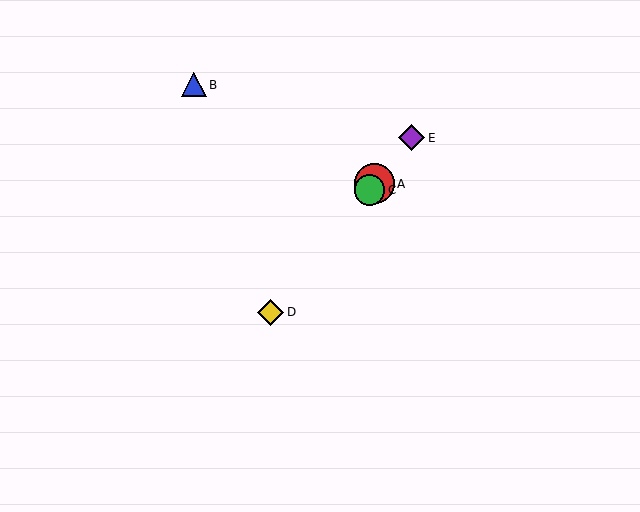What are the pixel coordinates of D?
Object D is at (271, 312).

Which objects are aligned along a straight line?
Objects A, C, D, E are aligned along a straight line.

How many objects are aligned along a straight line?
4 objects (A, C, D, E) are aligned along a straight line.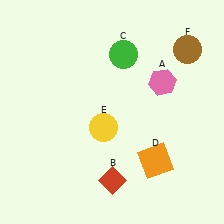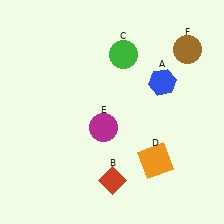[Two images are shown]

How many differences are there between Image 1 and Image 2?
There are 2 differences between the two images.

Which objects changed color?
A changed from pink to blue. E changed from yellow to magenta.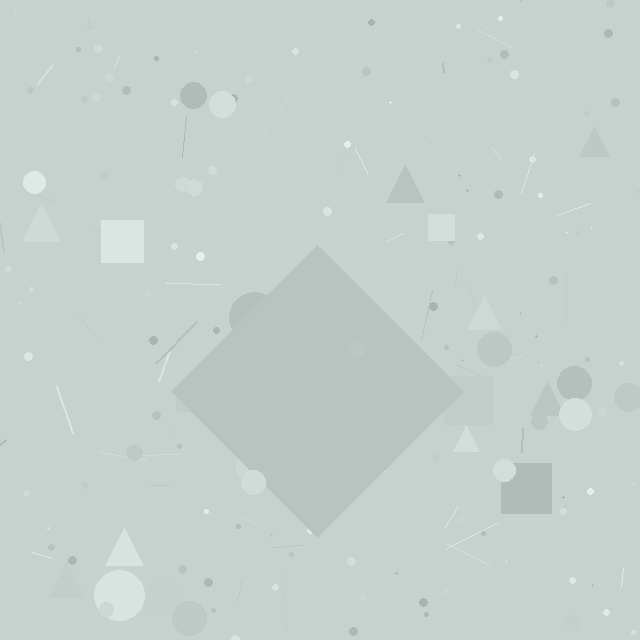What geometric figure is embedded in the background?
A diamond is embedded in the background.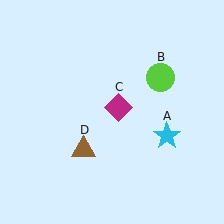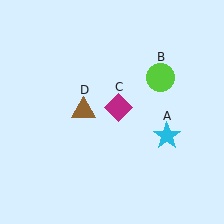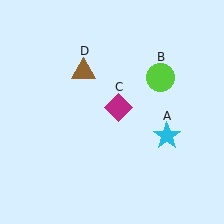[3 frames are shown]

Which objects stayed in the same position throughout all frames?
Cyan star (object A) and lime circle (object B) and magenta diamond (object C) remained stationary.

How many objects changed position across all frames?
1 object changed position: brown triangle (object D).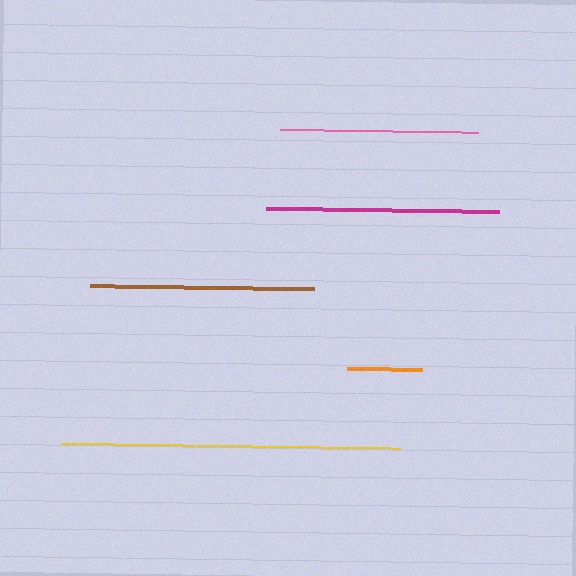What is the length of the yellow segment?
The yellow segment is approximately 340 pixels long.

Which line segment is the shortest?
The orange line is the shortest at approximately 75 pixels.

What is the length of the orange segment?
The orange segment is approximately 75 pixels long.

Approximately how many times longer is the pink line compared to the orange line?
The pink line is approximately 2.6 times the length of the orange line.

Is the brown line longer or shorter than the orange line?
The brown line is longer than the orange line.